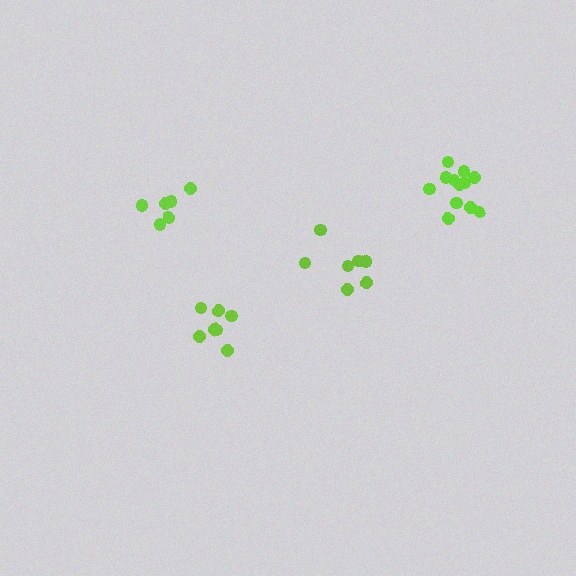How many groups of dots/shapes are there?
There are 4 groups.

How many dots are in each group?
Group 1: 7 dots, Group 2: 6 dots, Group 3: 7 dots, Group 4: 12 dots (32 total).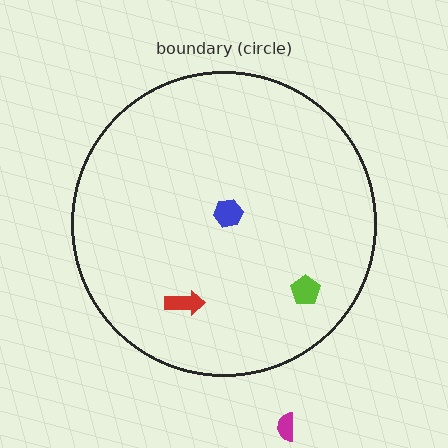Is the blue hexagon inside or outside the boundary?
Inside.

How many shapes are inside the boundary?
3 inside, 1 outside.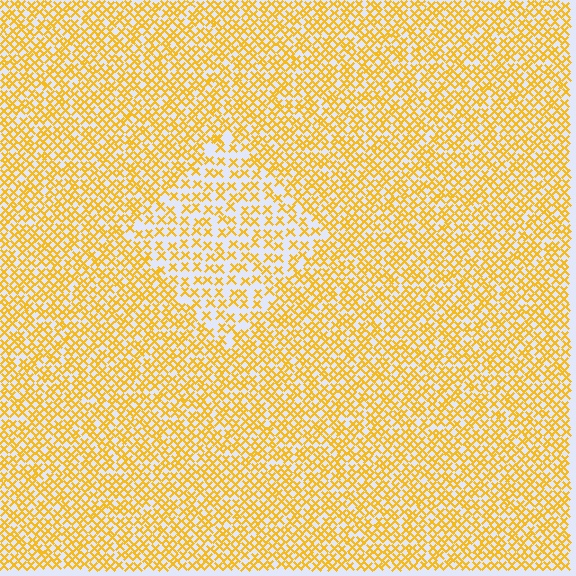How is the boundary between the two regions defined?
The boundary is defined by a change in element density (approximately 1.8x ratio). All elements are the same color, size, and shape.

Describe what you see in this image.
The image contains small yellow elements arranged at two different densities. A diamond-shaped region is visible where the elements are less densely packed than the surrounding area.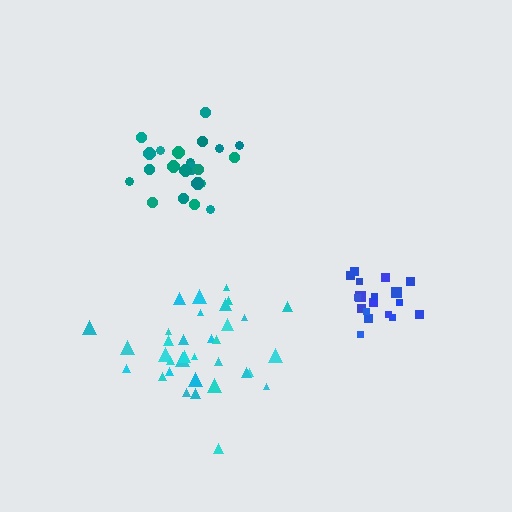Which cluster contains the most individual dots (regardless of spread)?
Cyan (34).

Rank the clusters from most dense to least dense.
blue, teal, cyan.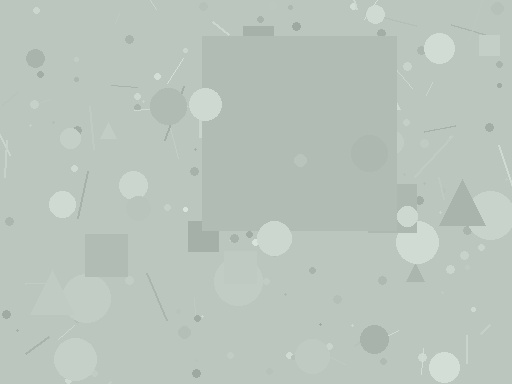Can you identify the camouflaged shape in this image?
The camouflaged shape is a square.